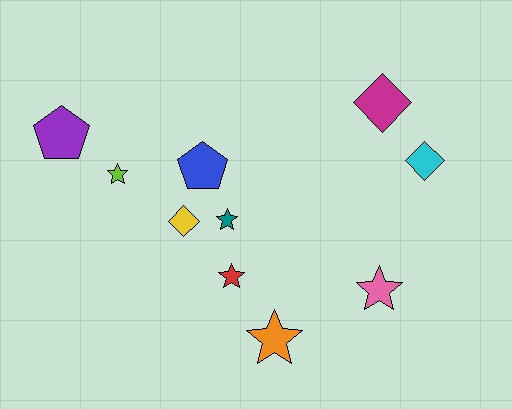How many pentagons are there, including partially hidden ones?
There are 2 pentagons.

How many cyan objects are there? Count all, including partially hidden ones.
There is 1 cyan object.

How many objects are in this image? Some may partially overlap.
There are 10 objects.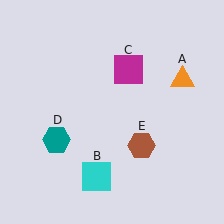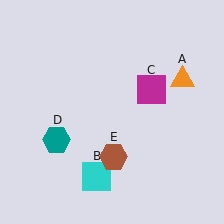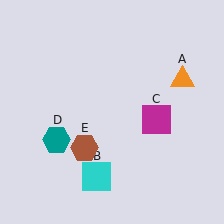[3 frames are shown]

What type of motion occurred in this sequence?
The magenta square (object C), brown hexagon (object E) rotated clockwise around the center of the scene.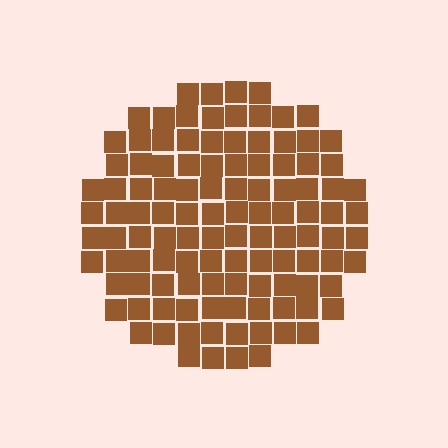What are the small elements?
The small elements are squares.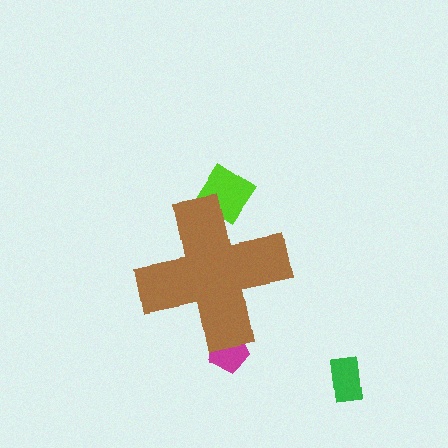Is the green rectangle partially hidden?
No, the green rectangle is fully visible.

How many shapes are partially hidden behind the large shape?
2 shapes are partially hidden.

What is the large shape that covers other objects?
A brown cross.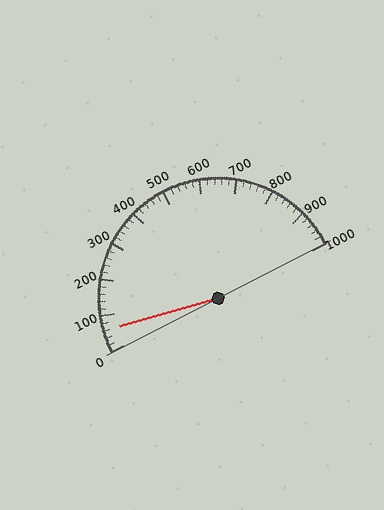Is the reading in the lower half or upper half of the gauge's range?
The reading is in the lower half of the range (0 to 1000).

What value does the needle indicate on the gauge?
The needle indicates approximately 60.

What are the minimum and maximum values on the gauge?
The gauge ranges from 0 to 1000.